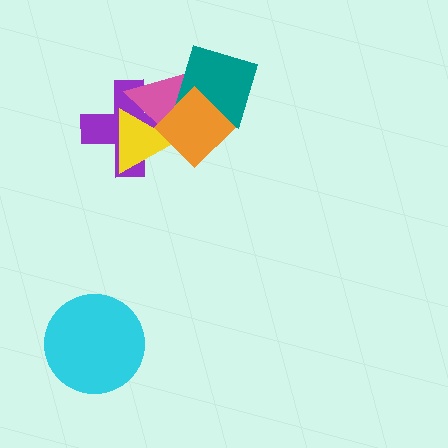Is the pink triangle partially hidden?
Yes, it is partially covered by another shape.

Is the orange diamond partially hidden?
No, no other shape covers it.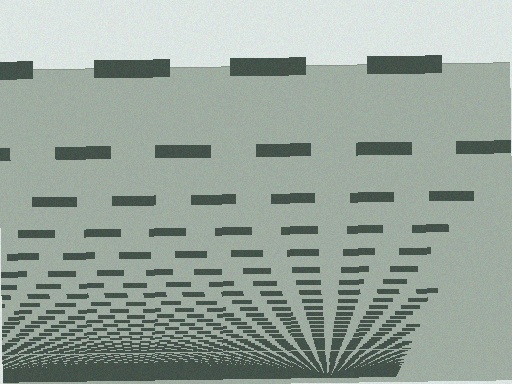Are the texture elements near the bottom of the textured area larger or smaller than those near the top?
Smaller. The gradient is inverted — elements near the bottom are smaller and denser.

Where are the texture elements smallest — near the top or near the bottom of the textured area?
Near the bottom.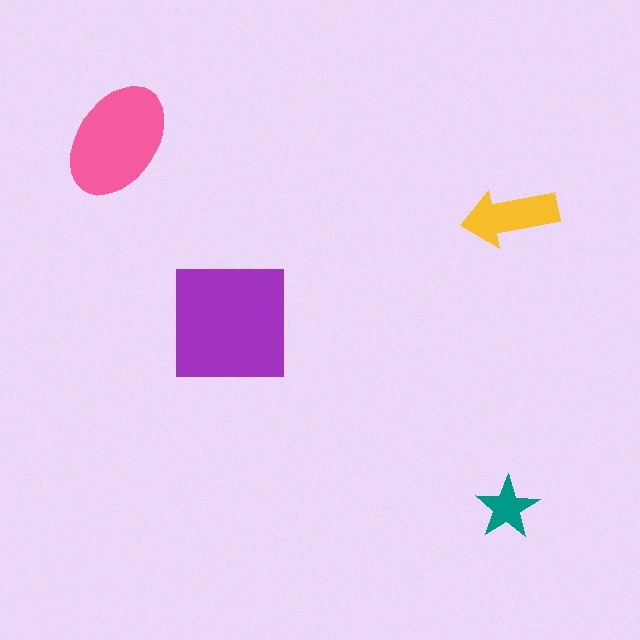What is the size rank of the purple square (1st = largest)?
1st.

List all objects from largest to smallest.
The purple square, the pink ellipse, the yellow arrow, the teal star.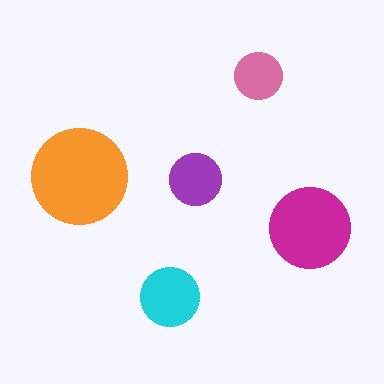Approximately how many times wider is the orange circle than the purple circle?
About 2 times wider.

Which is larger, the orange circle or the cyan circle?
The orange one.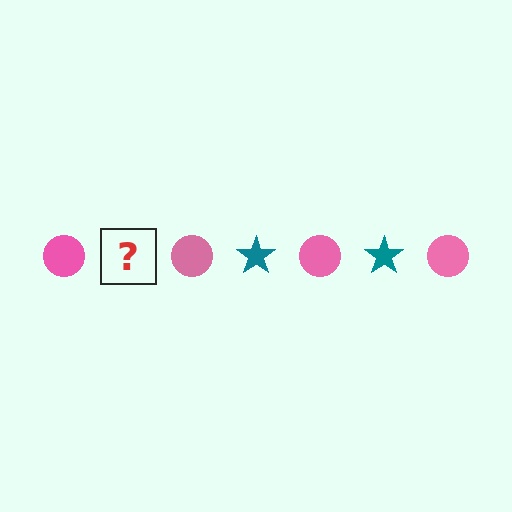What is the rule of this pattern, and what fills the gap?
The rule is that the pattern alternates between pink circle and teal star. The gap should be filled with a teal star.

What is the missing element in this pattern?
The missing element is a teal star.